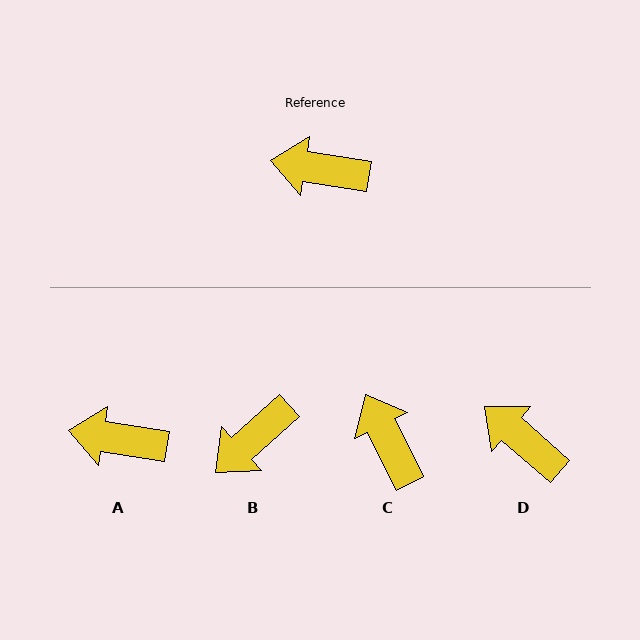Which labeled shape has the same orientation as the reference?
A.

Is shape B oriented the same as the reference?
No, it is off by about 52 degrees.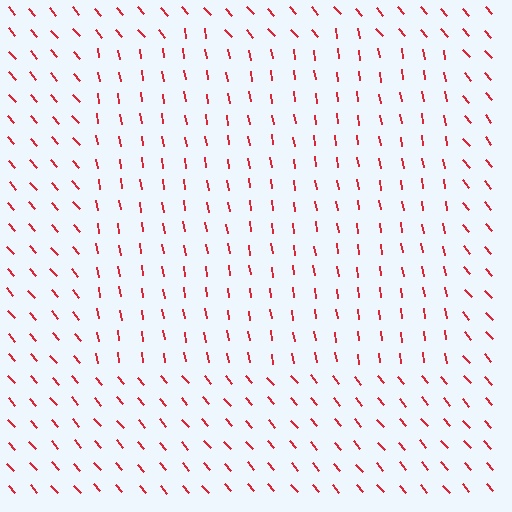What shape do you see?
I see a rectangle.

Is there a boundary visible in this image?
Yes, there is a texture boundary formed by a change in line orientation.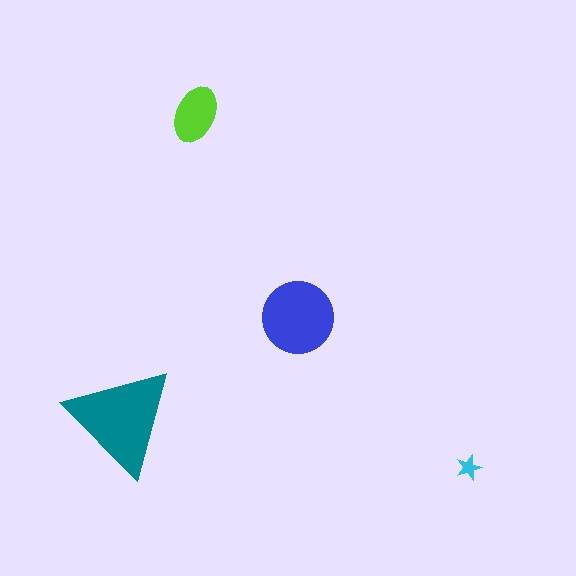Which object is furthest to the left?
The teal triangle is leftmost.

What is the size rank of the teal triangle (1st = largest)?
1st.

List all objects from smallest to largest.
The cyan star, the lime ellipse, the blue circle, the teal triangle.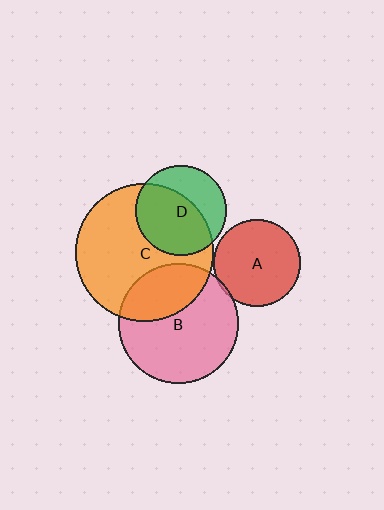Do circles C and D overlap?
Yes.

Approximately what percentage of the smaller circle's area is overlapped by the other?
Approximately 60%.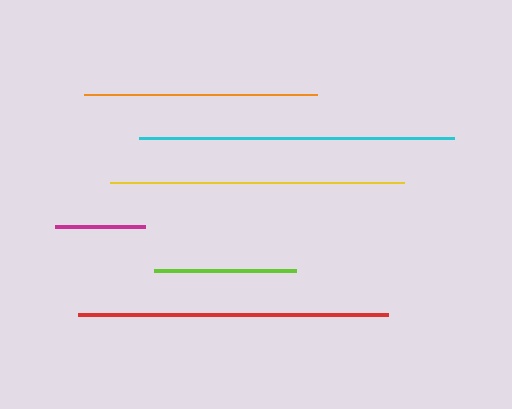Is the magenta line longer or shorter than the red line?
The red line is longer than the magenta line.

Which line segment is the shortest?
The magenta line is the shortest at approximately 90 pixels.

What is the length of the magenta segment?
The magenta segment is approximately 90 pixels long.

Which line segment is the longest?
The cyan line is the longest at approximately 315 pixels.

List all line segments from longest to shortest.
From longest to shortest: cyan, red, yellow, orange, lime, magenta.